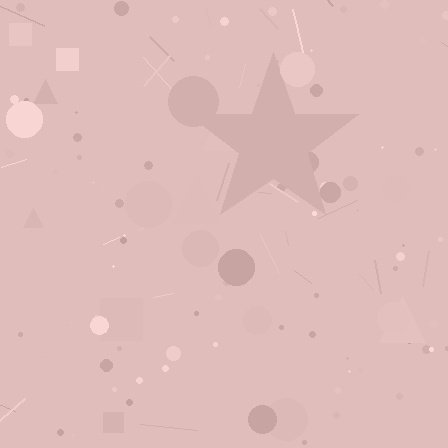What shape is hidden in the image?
A star is hidden in the image.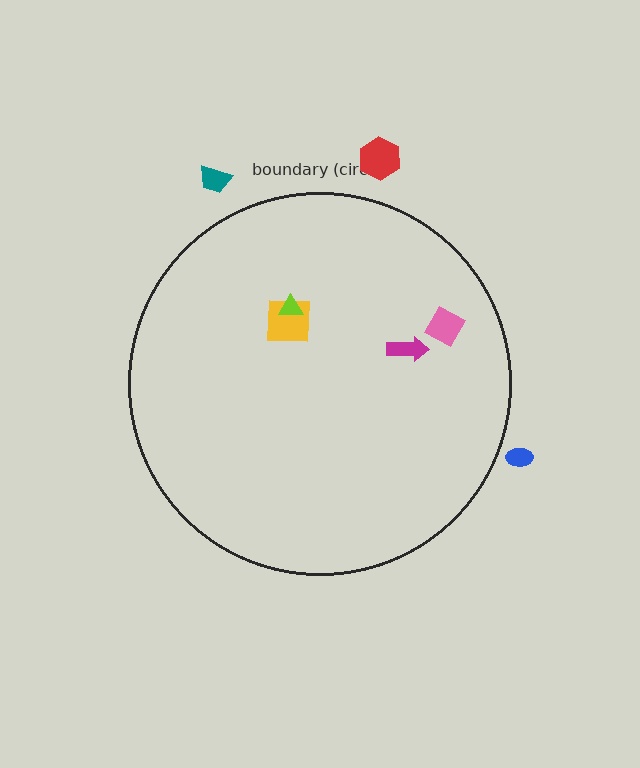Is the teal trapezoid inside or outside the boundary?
Outside.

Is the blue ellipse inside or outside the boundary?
Outside.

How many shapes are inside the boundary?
4 inside, 3 outside.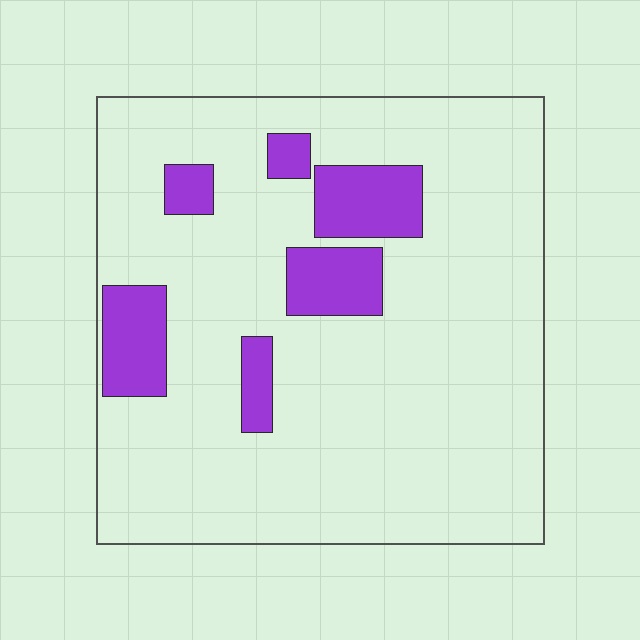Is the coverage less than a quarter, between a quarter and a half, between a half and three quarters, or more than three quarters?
Less than a quarter.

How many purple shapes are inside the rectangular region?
6.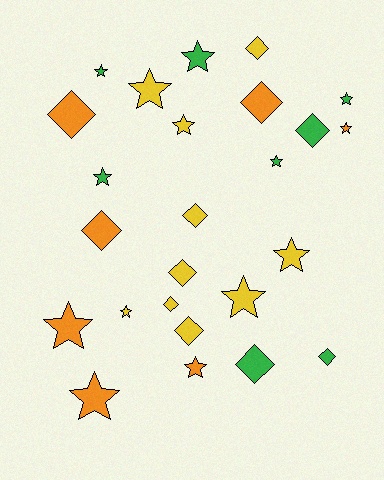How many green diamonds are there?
There are 3 green diamonds.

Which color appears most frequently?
Yellow, with 10 objects.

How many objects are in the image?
There are 25 objects.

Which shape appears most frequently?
Star, with 14 objects.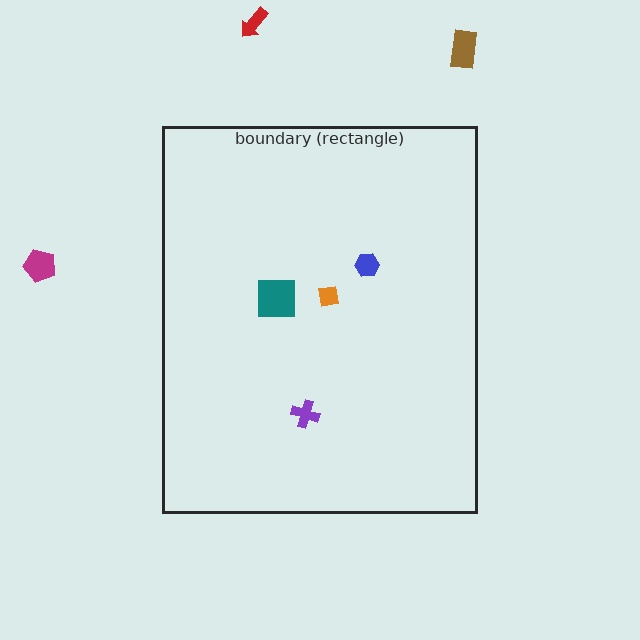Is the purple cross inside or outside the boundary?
Inside.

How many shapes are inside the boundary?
4 inside, 3 outside.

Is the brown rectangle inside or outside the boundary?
Outside.